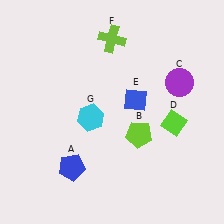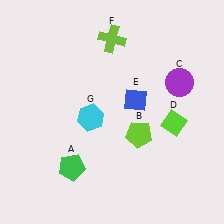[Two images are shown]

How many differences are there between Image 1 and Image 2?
There is 1 difference between the two images.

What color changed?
The pentagon (A) changed from blue in Image 1 to green in Image 2.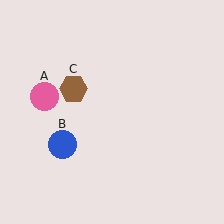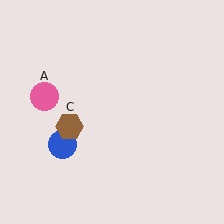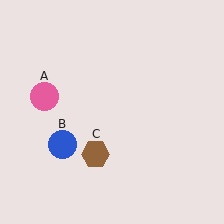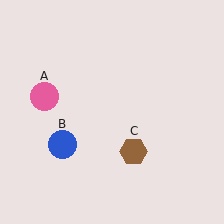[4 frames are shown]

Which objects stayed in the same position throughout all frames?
Pink circle (object A) and blue circle (object B) remained stationary.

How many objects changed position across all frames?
1 object changed position: brown hexagon (object C).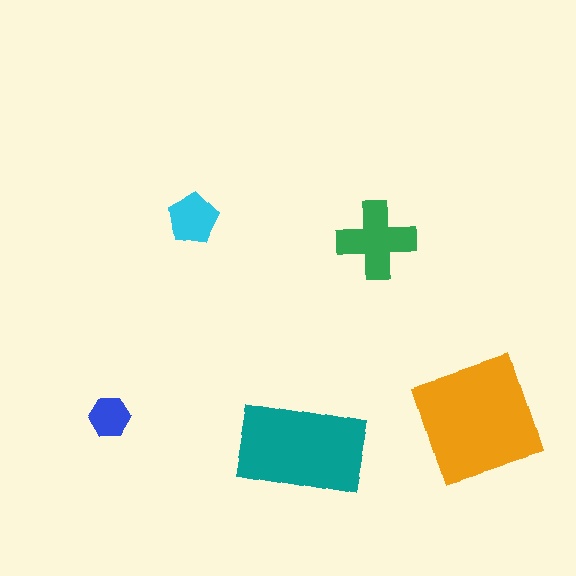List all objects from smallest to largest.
The blue hexagon, the cyan pentagon, the green cross, the teal rectangle, the orange square.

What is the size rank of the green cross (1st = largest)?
3rd.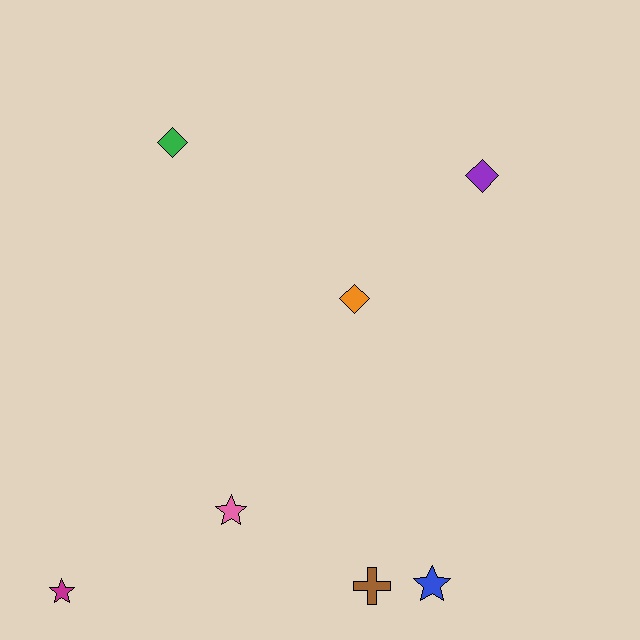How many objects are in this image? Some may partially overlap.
There are 7 objects.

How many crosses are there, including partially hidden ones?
There is 1 cross.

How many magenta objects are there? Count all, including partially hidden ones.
There is 1 magenta object.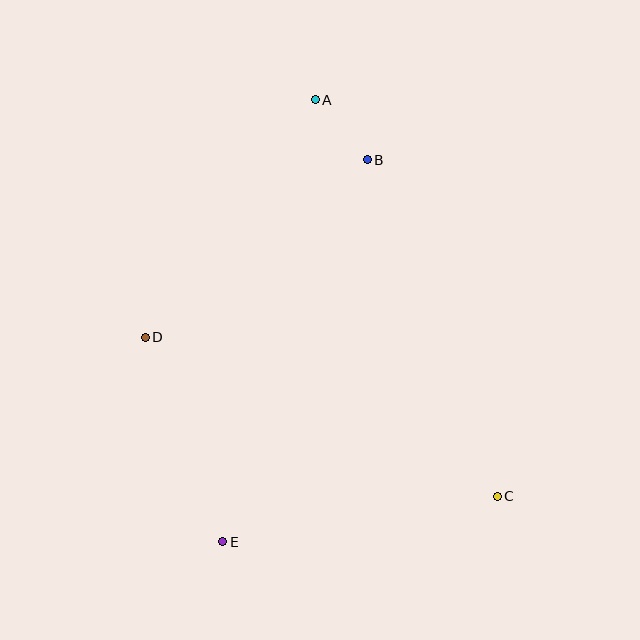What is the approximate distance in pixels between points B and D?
The distance between B and D is approximately 284 pixels.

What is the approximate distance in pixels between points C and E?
The distance between C and E is approximately 278 pixels.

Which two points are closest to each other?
Points A and B are closest to each other.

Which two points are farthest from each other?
Points A and E are farthest from each other.